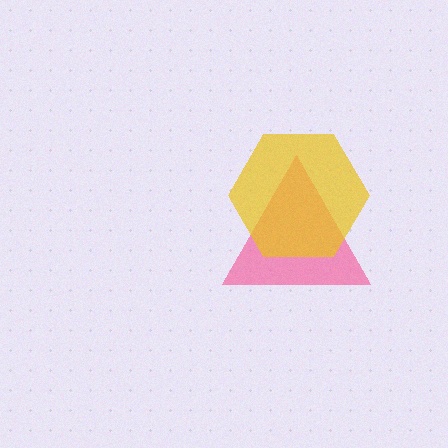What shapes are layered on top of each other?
The layered shapes are: a pink triangle, a yellow hexagon.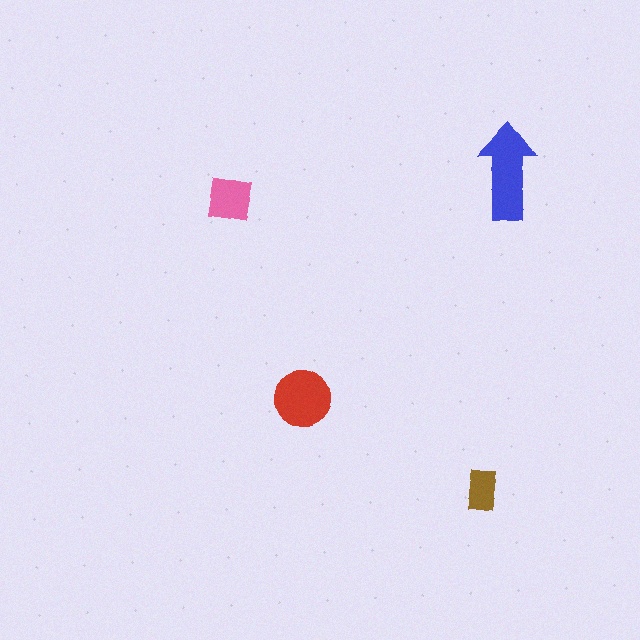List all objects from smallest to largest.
The brown rectangle, the pink square, the red circle, the blue arrow.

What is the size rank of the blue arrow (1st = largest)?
1st.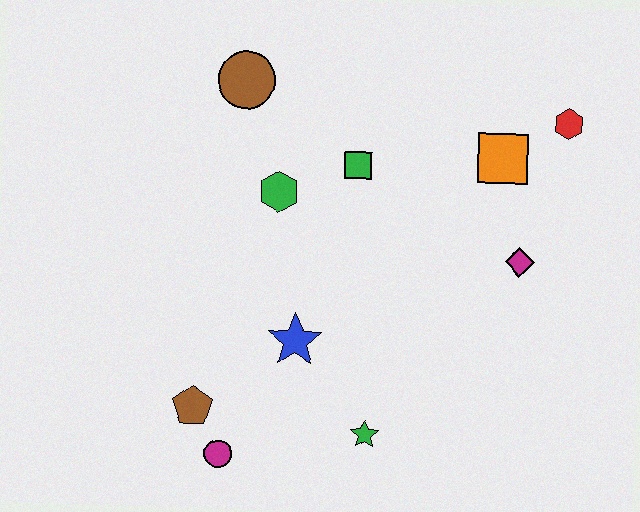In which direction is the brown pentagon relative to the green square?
The brown pentagon is below the green square.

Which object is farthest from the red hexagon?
The magenta circle is farthest from the red hexagon.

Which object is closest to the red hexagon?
The orange square is closest to the red hexagon.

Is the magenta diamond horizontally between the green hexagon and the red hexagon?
Yes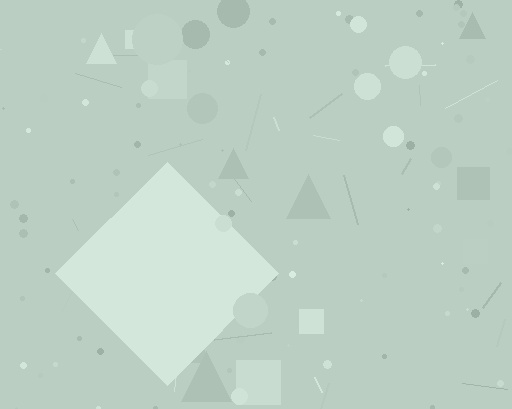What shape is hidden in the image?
A diamond is hidden in the image.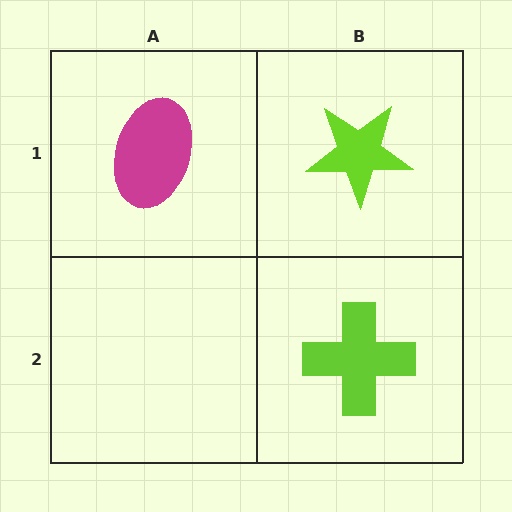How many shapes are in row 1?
2 shapes.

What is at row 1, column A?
A magenta ellipse.